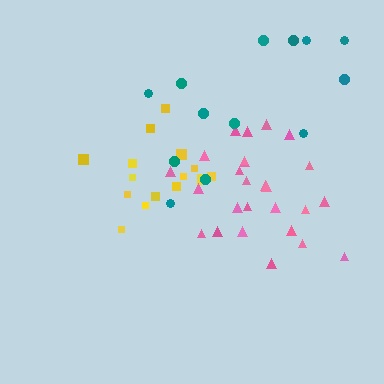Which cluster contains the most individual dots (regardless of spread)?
Pink (26).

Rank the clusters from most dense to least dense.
yellow, pink, teal.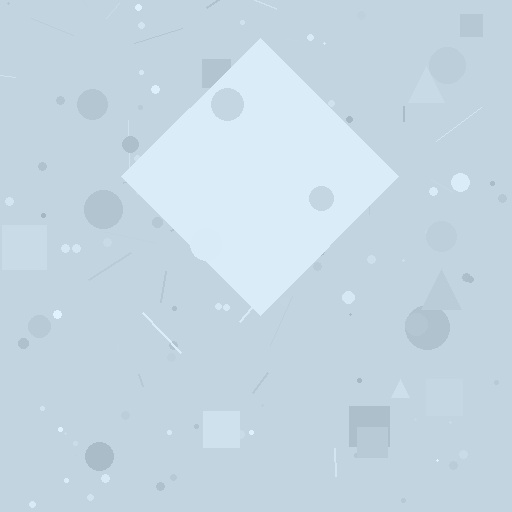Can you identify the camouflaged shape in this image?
The camouflaged shape is a diamond.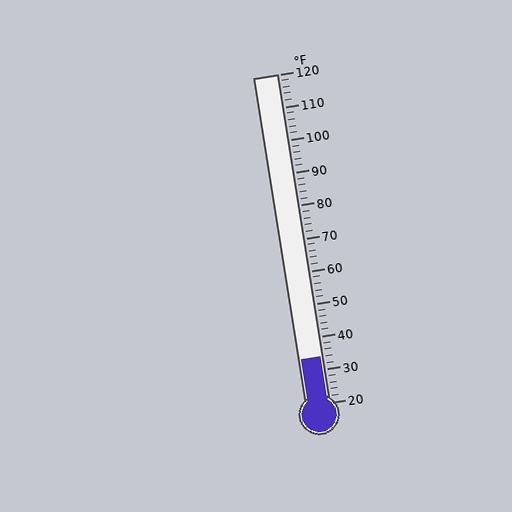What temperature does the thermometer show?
The thermometer shows approximately 34°F.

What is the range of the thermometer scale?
The thermometer scale ranges from 20°F to 120°F.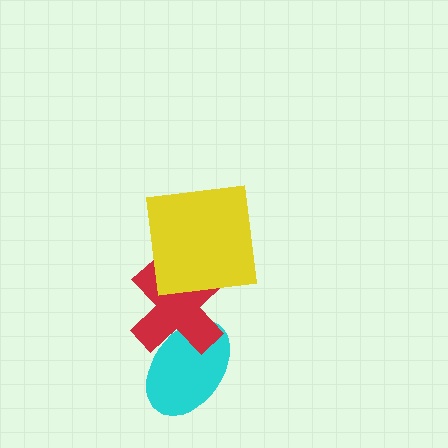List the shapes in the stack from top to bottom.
From top to bottom: the yellow square, the red cross, the cyan ellipse.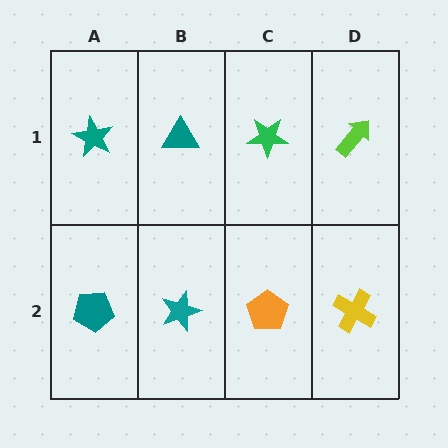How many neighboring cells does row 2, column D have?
2.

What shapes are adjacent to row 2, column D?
A lime arrow (row 1, column D), an orange pentagon (row 2, column C).